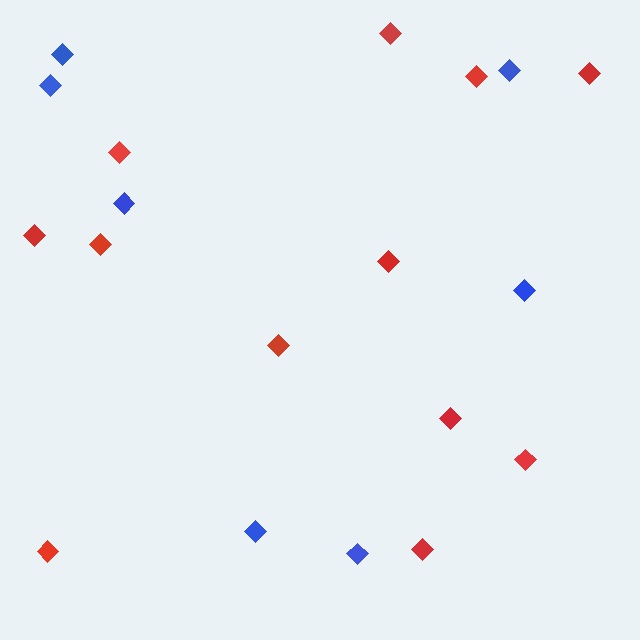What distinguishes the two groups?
There are 2 groups: one group of red diamonds (12) and one group of blue diamonds (7).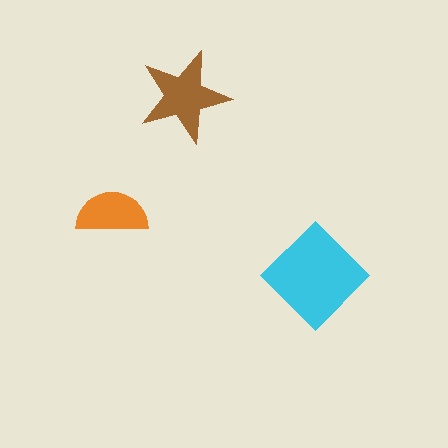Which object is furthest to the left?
The orange semicircle is leftmost.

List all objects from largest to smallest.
The cyan diamond, the brown star, the orange semicircle.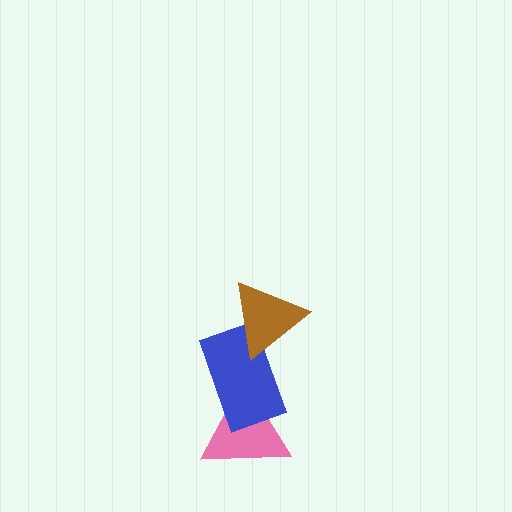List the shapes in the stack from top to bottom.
From top to bottom: the brown triangle, the blue rectangle, the pink triangle.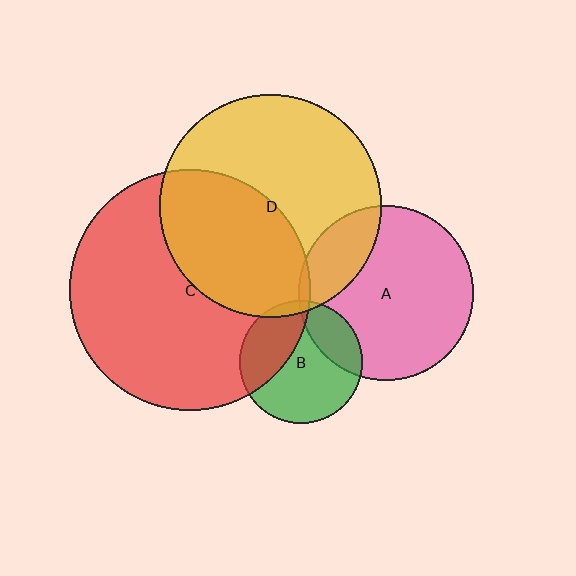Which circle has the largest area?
Circle C (red).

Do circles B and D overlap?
Yes.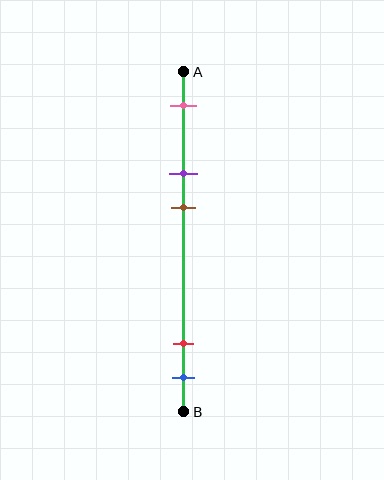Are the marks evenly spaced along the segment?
No, the marks are not evenly spaced.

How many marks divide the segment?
There are 5 marks dividing the segment.